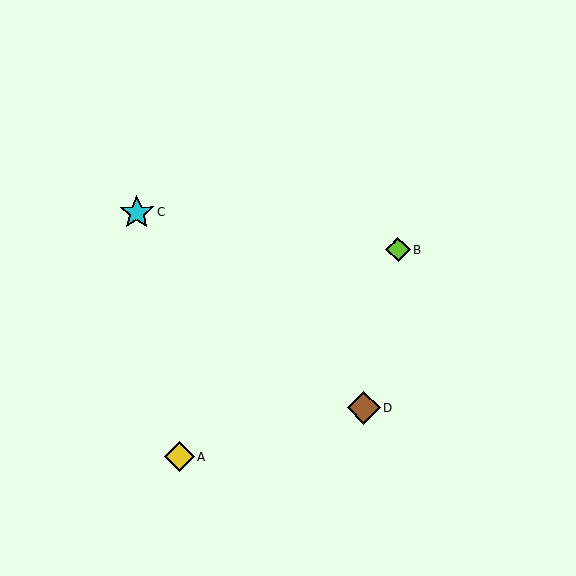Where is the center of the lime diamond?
The center of the lime diamond is at (398, 249).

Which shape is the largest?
The cyan star (labeled C) is the largest.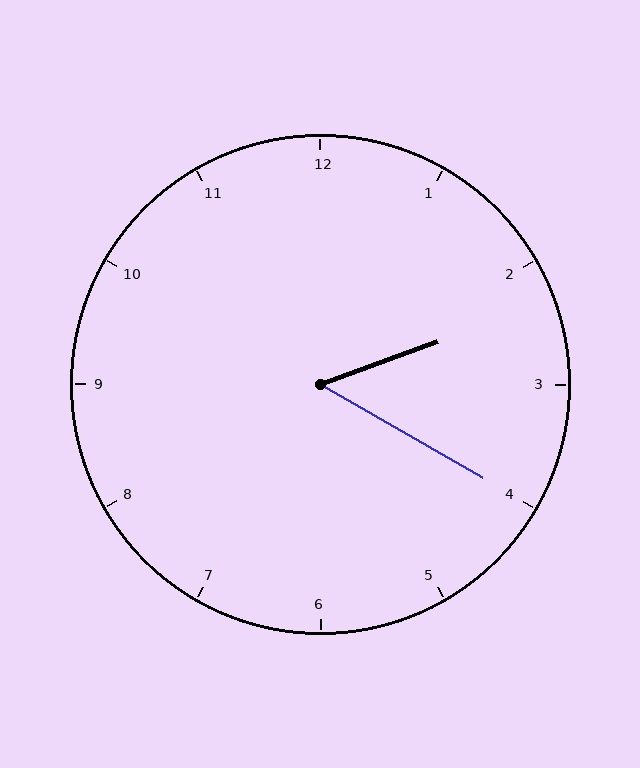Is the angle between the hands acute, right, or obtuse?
It is acute.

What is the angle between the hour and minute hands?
Approximately 50 degrees.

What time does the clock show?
2:20.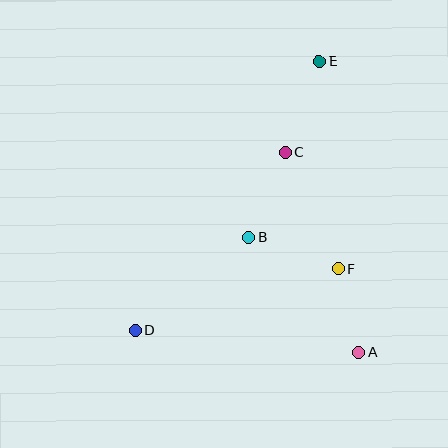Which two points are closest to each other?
Points A and F are closest to each other.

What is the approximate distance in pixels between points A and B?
The distance between A and B is approximately 159 pixels.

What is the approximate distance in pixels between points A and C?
The distance between A and C is approximately 213 pixels.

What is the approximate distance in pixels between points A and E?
The distance between A and E is approximately 293 pixels.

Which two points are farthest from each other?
Points D and E are farthest from each other.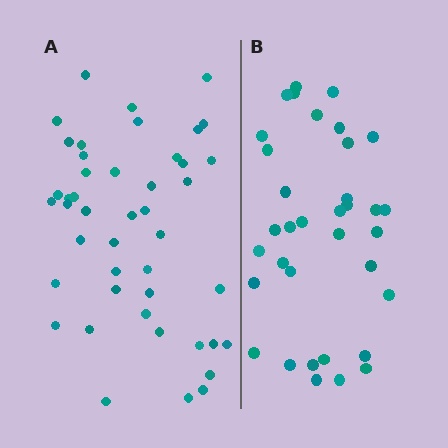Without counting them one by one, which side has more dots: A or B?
Region A (the left region) has more dots.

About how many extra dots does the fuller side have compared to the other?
Region A has roughly 10 or so more dots than region B.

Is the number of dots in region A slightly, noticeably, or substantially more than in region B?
Region A has noticeably more, but not dramatically so. The ratio is roughly 1.3 to 1.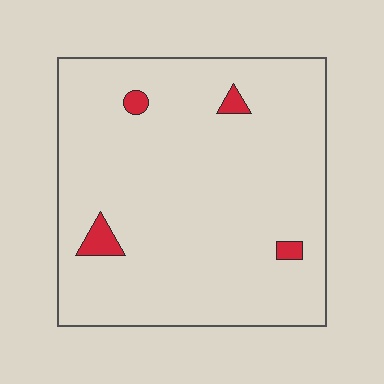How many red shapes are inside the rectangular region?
4.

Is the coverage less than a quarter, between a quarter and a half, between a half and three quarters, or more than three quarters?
Less than a quarter.